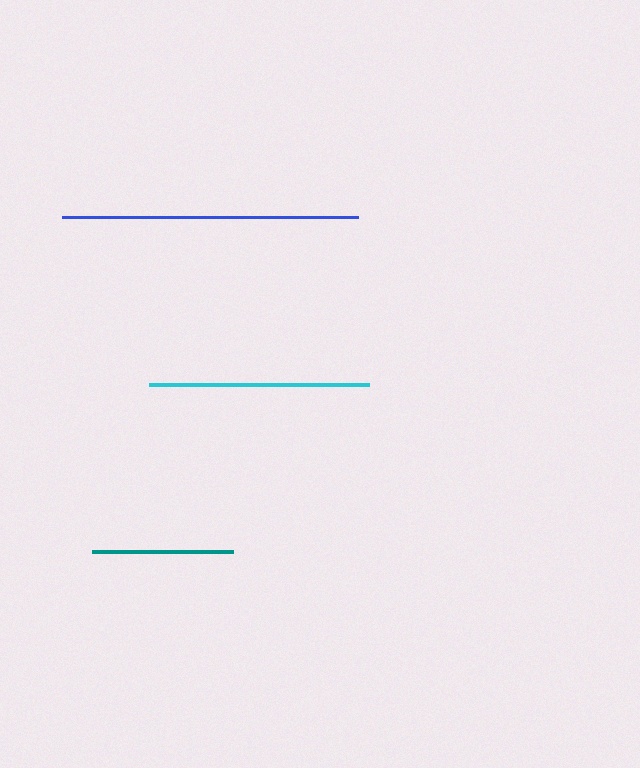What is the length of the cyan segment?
The cyan segment is approximately 220 pixels long.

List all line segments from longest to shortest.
From longest to shortest: blue, cyan, teal.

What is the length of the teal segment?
The teal segment is approximately 141 pixels long.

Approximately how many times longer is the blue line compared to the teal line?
The blue line is approximately 2.1 times the length of the teal line.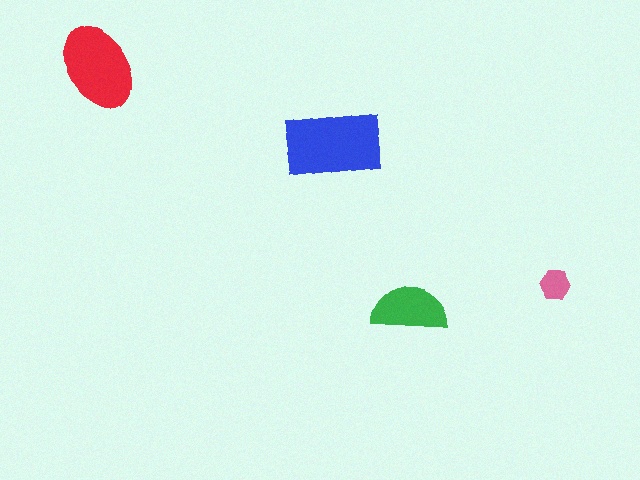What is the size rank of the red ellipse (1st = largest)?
2nd.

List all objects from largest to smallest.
The blue rectangle, the red ellipse, the green semicircle, the pink hexagon.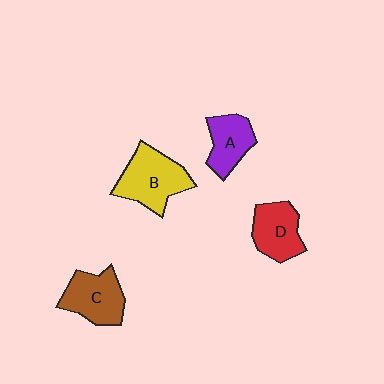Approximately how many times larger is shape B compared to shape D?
Approximately 1.3 times.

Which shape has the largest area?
Shape B (yellow).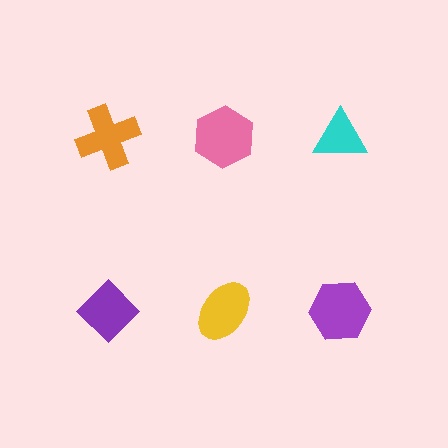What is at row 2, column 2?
A yellow ellipse.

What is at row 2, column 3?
A purple hexagon.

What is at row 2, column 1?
A purple diamond.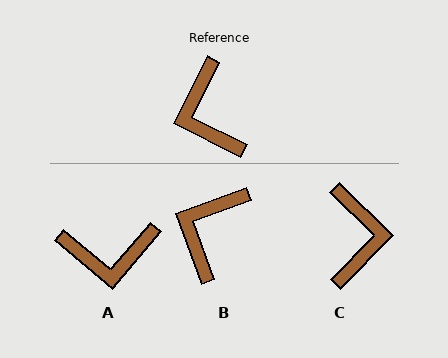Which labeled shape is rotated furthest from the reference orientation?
C, about 162 degrees away.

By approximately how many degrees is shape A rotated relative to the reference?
Approximately 76 degrees counter-clockwise.